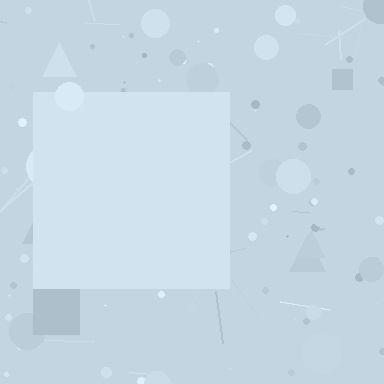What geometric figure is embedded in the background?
A square is embedded in the background.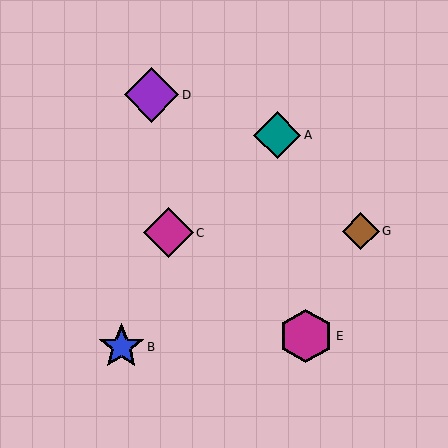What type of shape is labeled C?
Shape C is a magenta diamond.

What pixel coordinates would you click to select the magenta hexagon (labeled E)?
Click at (306, 336) to select the magenta hexagon E.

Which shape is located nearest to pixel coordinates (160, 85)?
The purple diamond (labeled D) at (152, 95) is nearest to that location.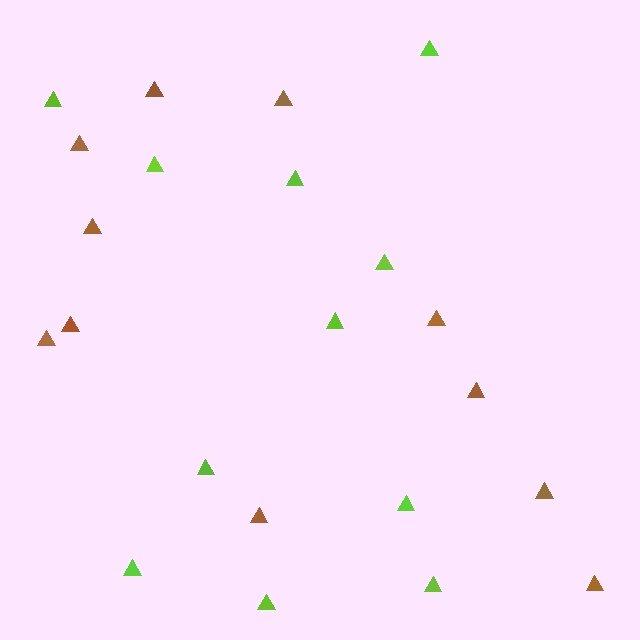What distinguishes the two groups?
There are 2 groups: one group of brown triangles (11) and one group of lime triangles (11).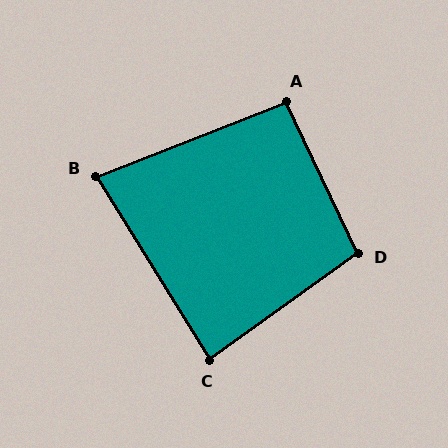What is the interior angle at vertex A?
Approximately 94 degrees (approximately right).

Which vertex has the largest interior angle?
D, at approximately 100 degrees.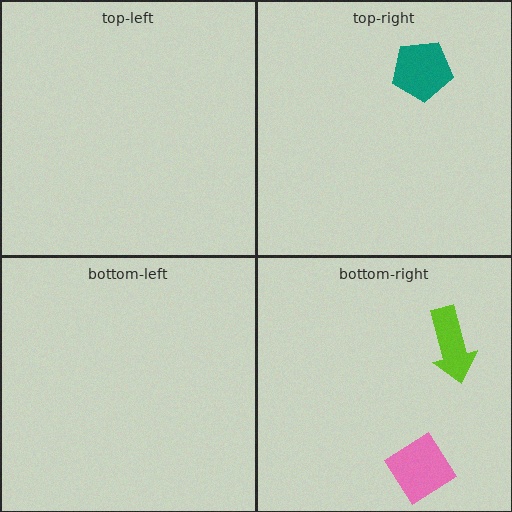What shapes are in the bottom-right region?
The lime arrow, the pink diamond.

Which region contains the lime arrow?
The bottom-right region.